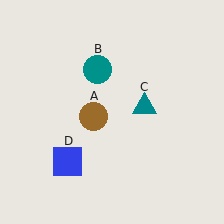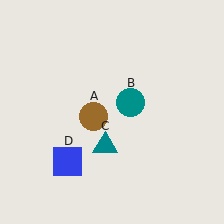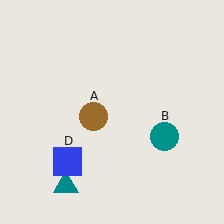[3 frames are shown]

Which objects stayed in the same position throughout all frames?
Brown circle (object A) and blue square (object D) remained stationary.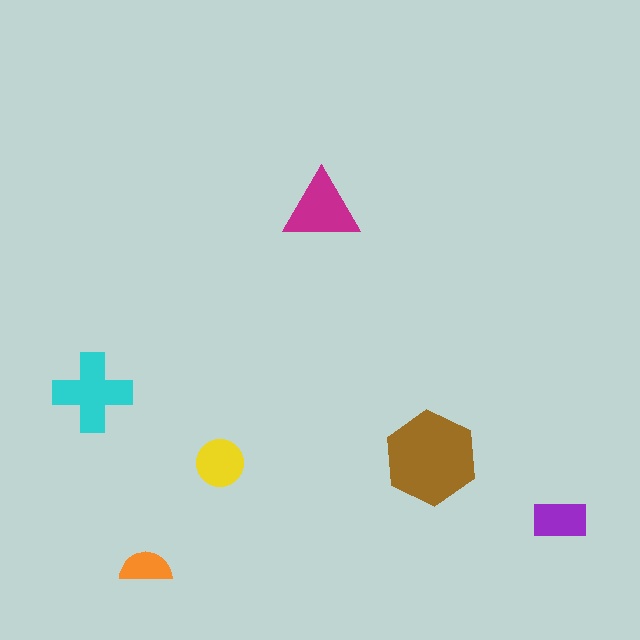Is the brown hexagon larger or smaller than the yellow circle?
Larger.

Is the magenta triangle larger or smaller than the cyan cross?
Smaller.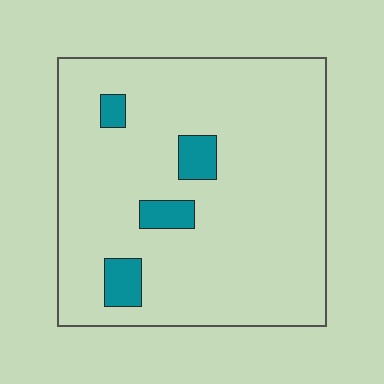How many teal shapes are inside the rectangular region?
4.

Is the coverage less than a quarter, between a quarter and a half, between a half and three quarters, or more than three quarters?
Less than a quarter.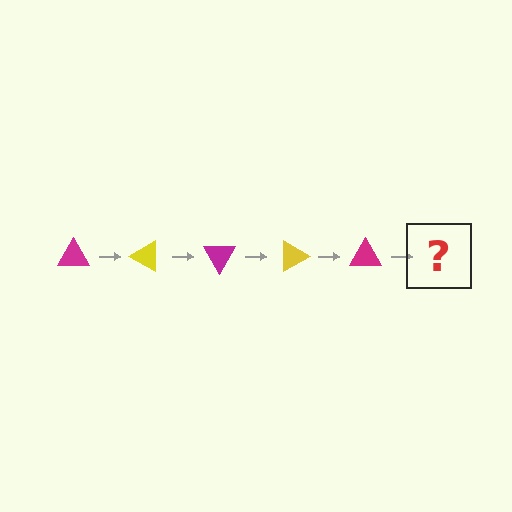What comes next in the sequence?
The next element should be a yellow triangle, rotated 150 degrees from the start.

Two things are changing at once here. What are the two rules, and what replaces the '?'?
The two rules are that it rotates 30 degrees each step and the color cycles through magenta and yellow. The '?' should be a yellow triangle, rotated 150 degrees from the start.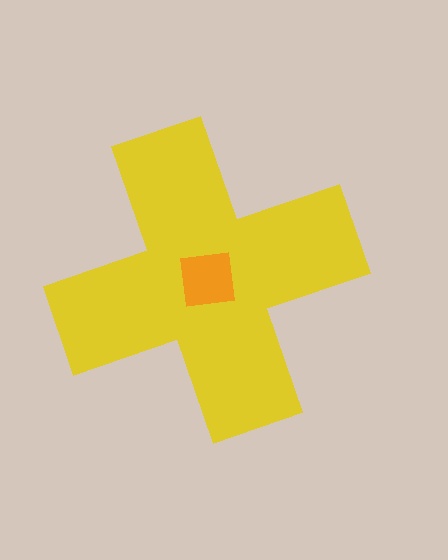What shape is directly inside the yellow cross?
The orange square.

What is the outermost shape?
The yellow cross.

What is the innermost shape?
The orange square.